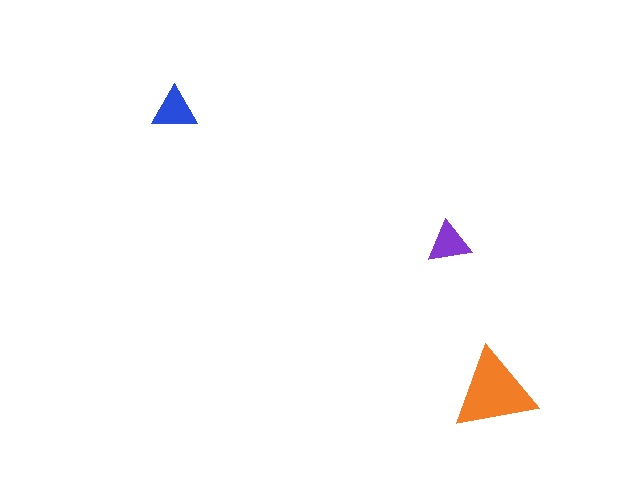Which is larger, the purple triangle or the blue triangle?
The blue one.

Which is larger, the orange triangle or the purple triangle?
The orange one.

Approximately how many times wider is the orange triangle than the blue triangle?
About 2 times wider.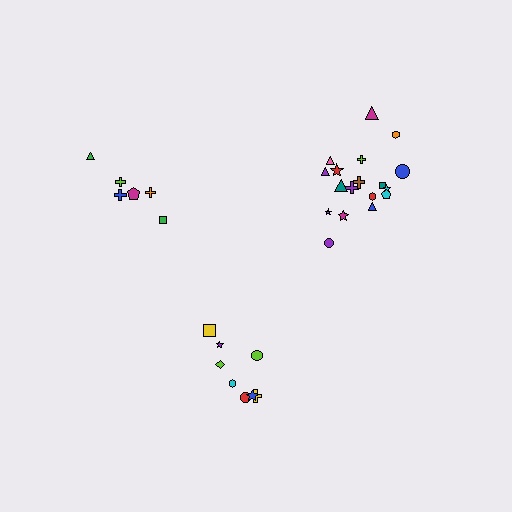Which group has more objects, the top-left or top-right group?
The top-right group.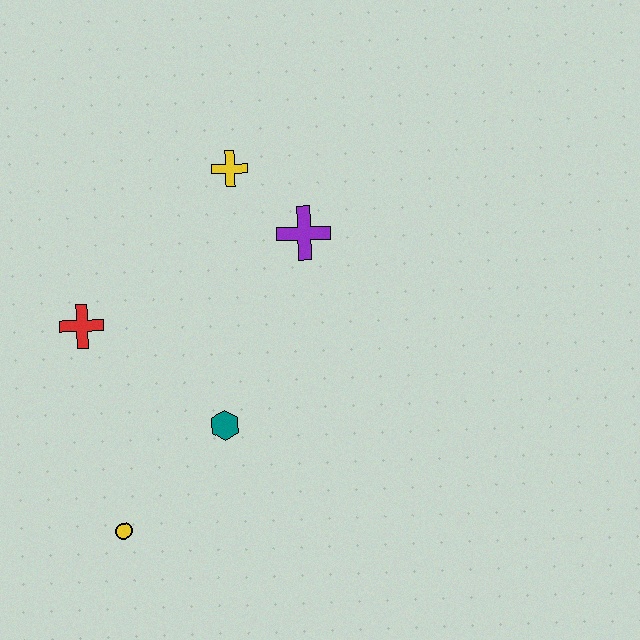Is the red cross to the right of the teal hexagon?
No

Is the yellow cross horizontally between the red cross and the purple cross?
Yes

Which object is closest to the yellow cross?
The purple cross is closest to the yellow cross.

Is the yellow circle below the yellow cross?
Yes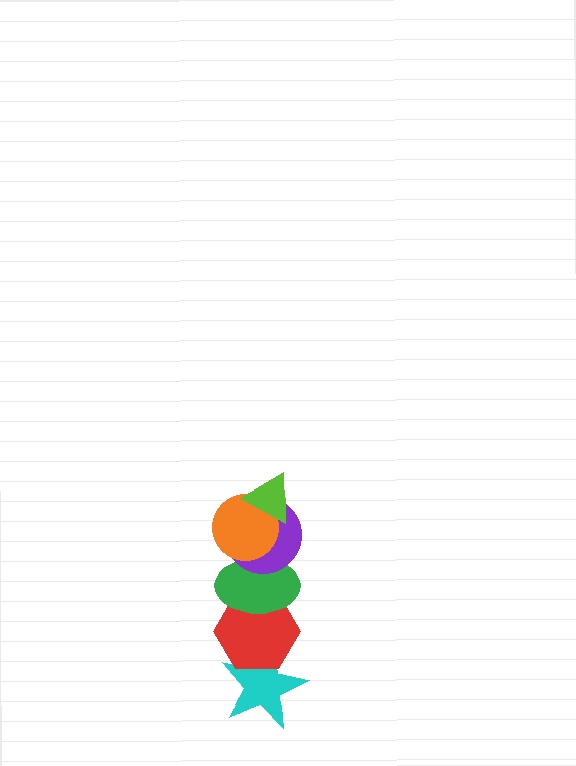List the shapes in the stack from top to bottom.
From top to bottom: the lime triangle, the orange circle, the purple circle, the green ellipse, the red hexagon, the cyan star.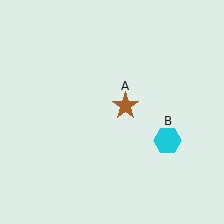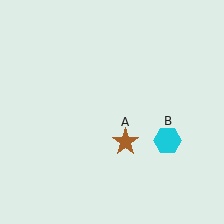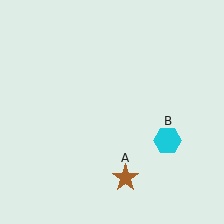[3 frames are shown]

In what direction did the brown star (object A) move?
The brown star (object A) moved down.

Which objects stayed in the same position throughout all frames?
Cyan hexagon (object B) remained stationary.